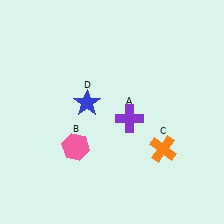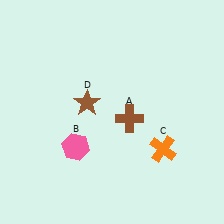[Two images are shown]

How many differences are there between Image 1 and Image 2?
There are 2 differences between the two images.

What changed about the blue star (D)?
In Image 1, D is blue. In Image 2, it changed to brown.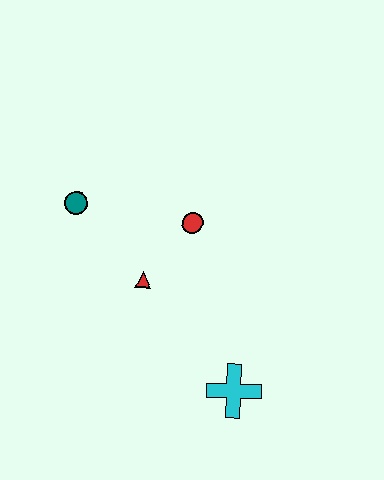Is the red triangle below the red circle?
Yes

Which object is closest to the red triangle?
The red circle is closest to the red triangle.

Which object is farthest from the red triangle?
The cyan cross is farthest from the red triangle.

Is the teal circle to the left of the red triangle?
Yes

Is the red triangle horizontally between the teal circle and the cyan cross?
Yes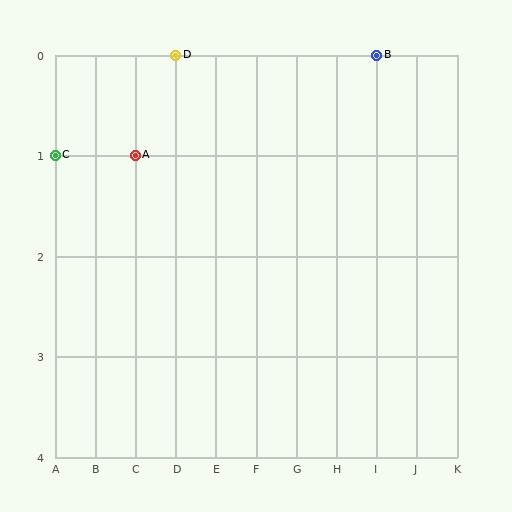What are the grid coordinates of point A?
Point A is at grid coordinates (C, 1).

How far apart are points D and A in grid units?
Points D and A are 1 column and 1 row apart (about 1.4 grid units diagonally).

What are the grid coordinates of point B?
Point B is at grid coordinates (I, 0).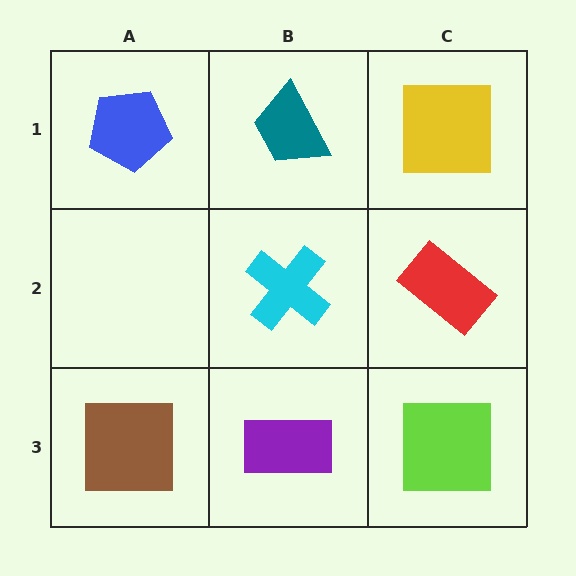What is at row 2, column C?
A red rectangle.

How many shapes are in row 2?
2 shapes.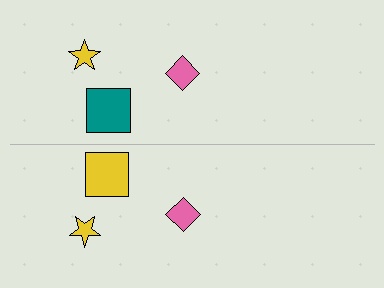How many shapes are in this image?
There are 6 shapes in this image.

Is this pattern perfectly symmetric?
No, the pattern is not perfectly symmetric. The yellow square on the bottom side breaks the symmetry — its mirror counterpart is teal.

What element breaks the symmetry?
The yellow square on the bottom side breaks the symmetry — its mirror counterpart is teal.